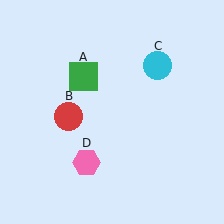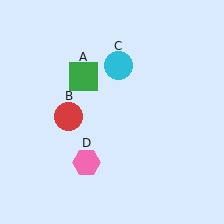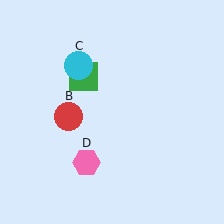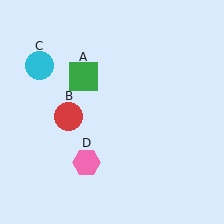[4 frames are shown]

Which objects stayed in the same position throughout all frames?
Green square (object A) and red circle (object B) and pink hexagon (object D) remained stationary.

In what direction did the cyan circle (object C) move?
The cyan circle (object C) moved left.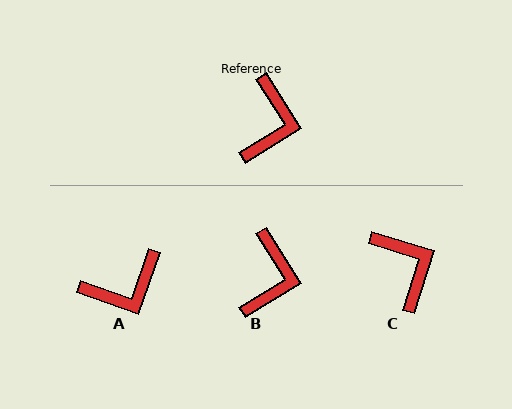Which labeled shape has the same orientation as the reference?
B.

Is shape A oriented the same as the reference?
No, it is off by about 51 degrees.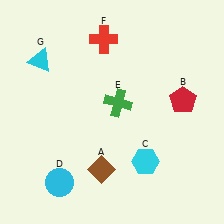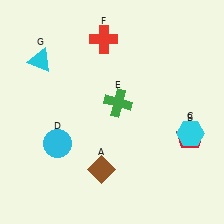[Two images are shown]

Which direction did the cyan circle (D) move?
The cyan circle (D) moved up.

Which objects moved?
The objects that moved are: the red pentagon (B), the cyan hexagon (C), the cyan circle (D).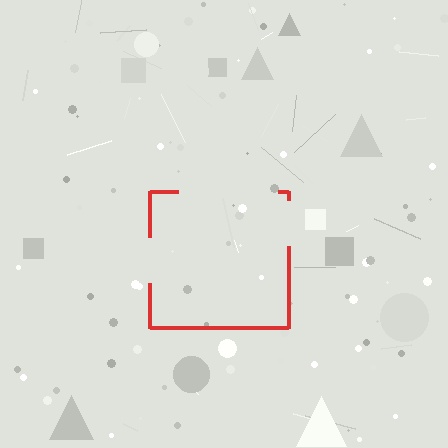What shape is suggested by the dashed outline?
The dashed outline suggests a square.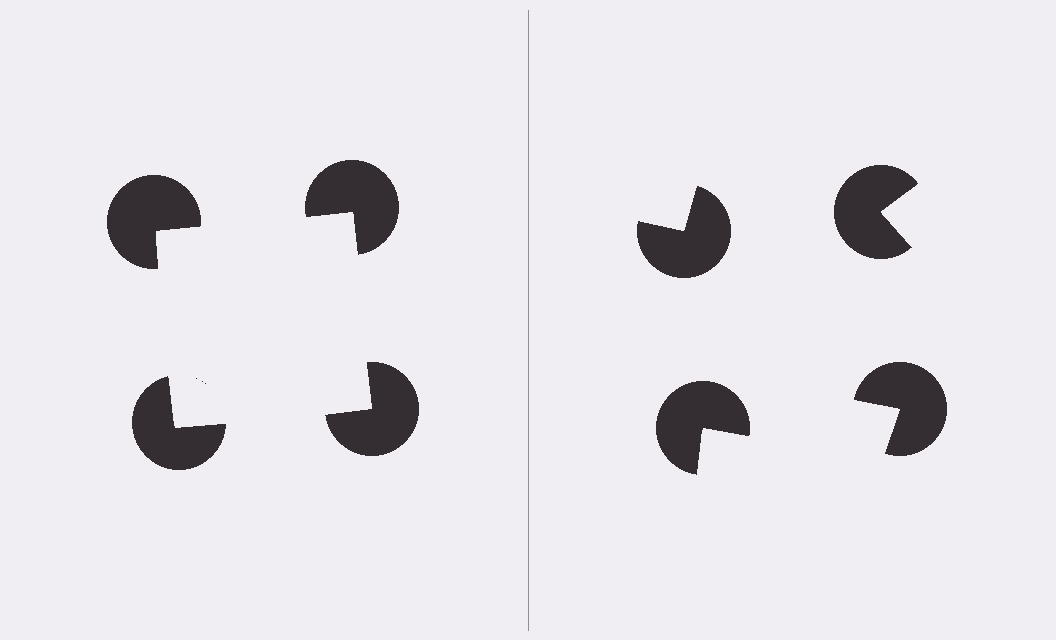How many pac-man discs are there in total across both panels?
8 — 4 on each side.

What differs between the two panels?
The pac-man discs are positioned identically on both sides; only the wedge orientations differ. On the left they align to a square; on the right they are misaligned.